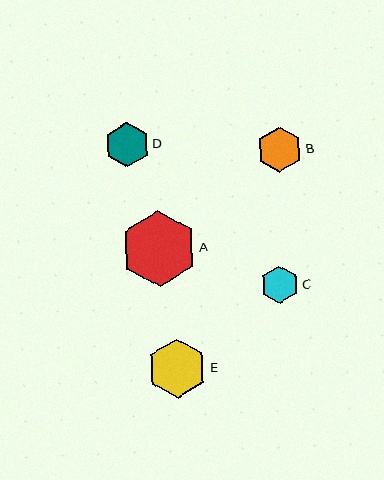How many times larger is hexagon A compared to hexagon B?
Hexagon A is approximately 1.7 times the size of hexagon B.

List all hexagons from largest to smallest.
From largest to smallest: A, E, B, D, C.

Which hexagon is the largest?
Hexagon A is the largest with a size of approximately 76 pixels.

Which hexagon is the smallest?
Hexagon C is the smallest with a size of approximately 38 pixels.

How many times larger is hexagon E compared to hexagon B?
Hexagon E is approximately 1.3 times the size of hexagon B.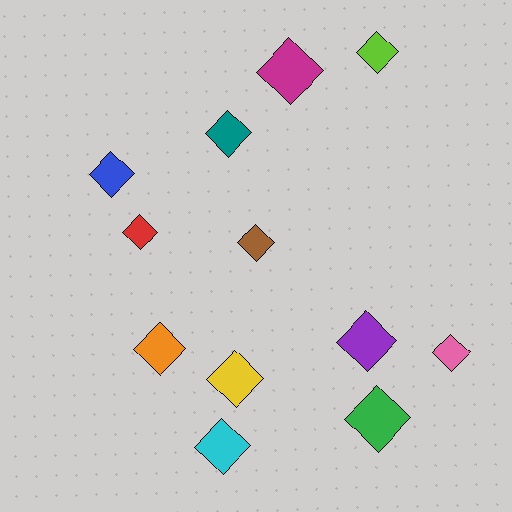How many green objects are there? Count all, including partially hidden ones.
There is 1 green object.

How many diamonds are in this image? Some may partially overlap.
There are 12 diamonds.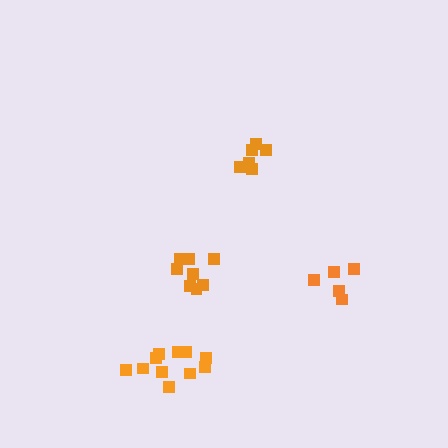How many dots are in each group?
Group 1: 8 dots, Group 2: 11 dots, Group 3: 6 dots, Group 4: 5 dots (30 total).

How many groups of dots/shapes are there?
There are 4 groups.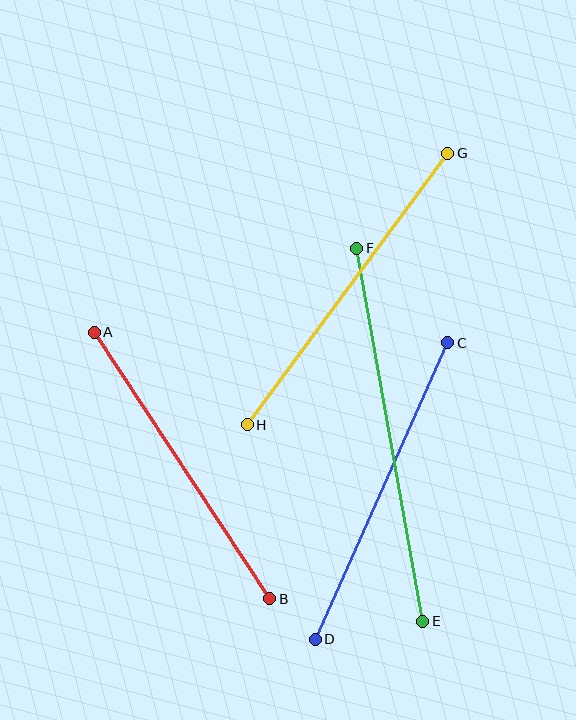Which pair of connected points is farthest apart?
Points E and F are farthest apart.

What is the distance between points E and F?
The distance is approximately 379 pixels.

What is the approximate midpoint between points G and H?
The midpoint is at approximately (348, 289) pixels.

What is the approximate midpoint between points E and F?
The midpoint is at approximately (390, 435) pixels.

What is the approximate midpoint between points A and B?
The midpoint is at approximately (182, 465) pixels.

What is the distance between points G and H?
The distance is approximately 337 pixels.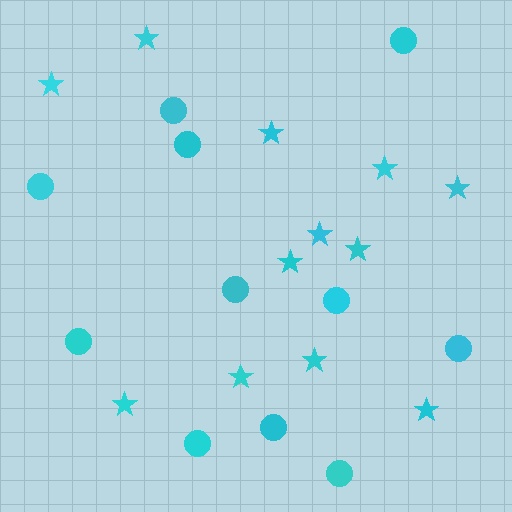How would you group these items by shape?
There are 2 groups: one group of stars (12) and one group of circles (11).